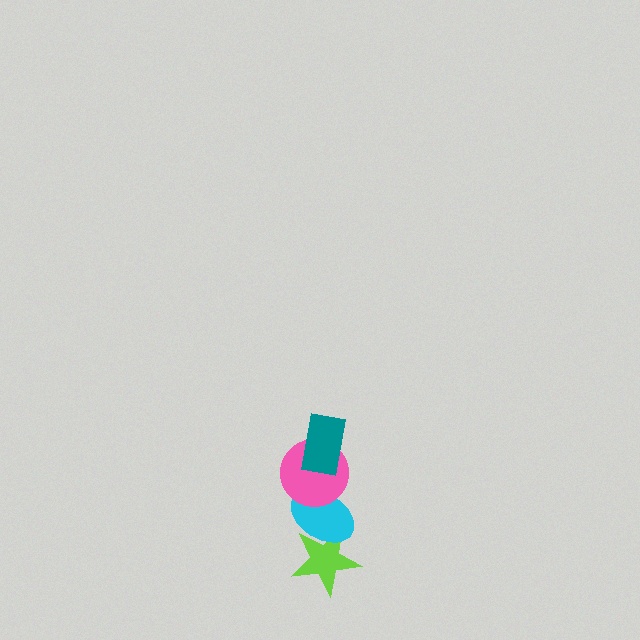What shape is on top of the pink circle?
The teal rectangle is on top of the pink circle.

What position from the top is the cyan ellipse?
The cyan ellipse is 3rd from the top.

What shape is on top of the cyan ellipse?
The pink circle is on top of the cyan ellipse.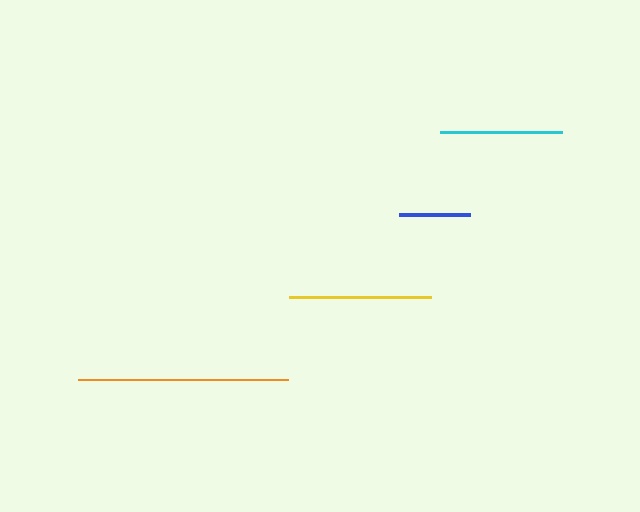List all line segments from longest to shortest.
From longest to shortest: orange, yellow, cyan, blue.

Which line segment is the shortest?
The blue line is the shortest at approximately 71 pixels.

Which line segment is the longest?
The orange line is the longest at approximately 211 pixels.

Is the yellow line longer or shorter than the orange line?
The orange line is longer than the yellow line.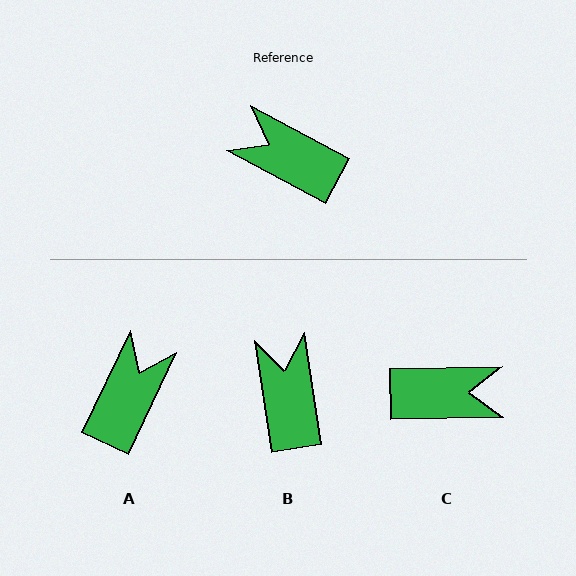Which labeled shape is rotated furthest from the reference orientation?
C, about 151 degrees away.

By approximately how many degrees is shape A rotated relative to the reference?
Approximately 87 degrees clockwise.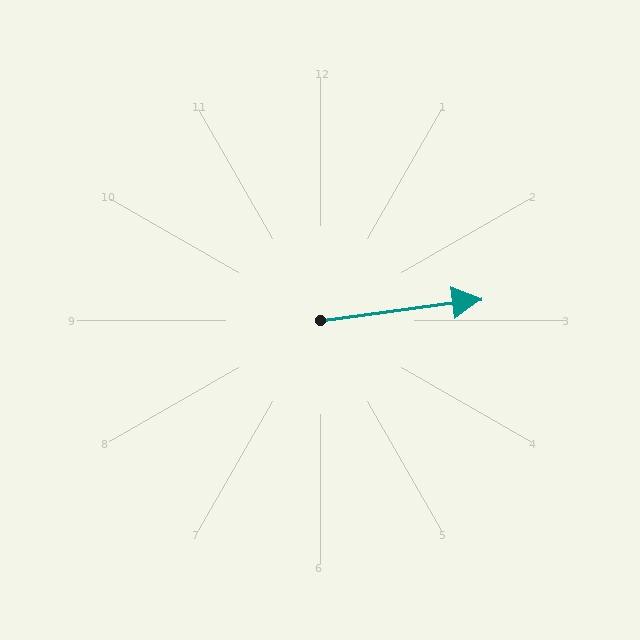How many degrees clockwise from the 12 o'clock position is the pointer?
Approximately 83 degrees.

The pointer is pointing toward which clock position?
Roughly 3 o'clock.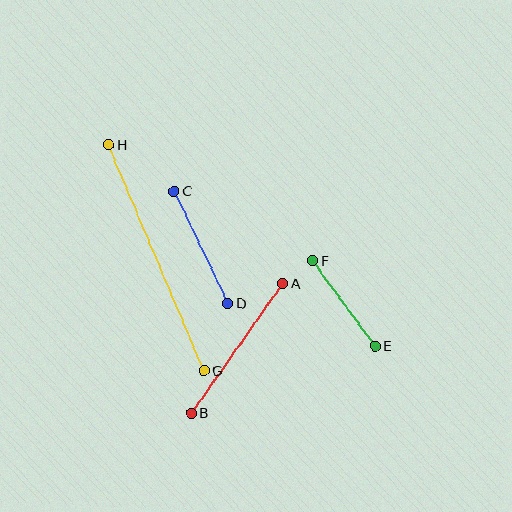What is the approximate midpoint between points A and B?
The midpoint is at approximately (237, 348) pixels.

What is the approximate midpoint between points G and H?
The midpoint is at approximately (156, 257) pixels.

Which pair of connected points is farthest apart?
Points G and H are farthest apart.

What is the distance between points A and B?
The distance is approximately 159 pixels.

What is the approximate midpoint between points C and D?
The midpoint is at approximately (201, 247) pixels.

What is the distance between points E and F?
The distance is approximately 106 pixels.